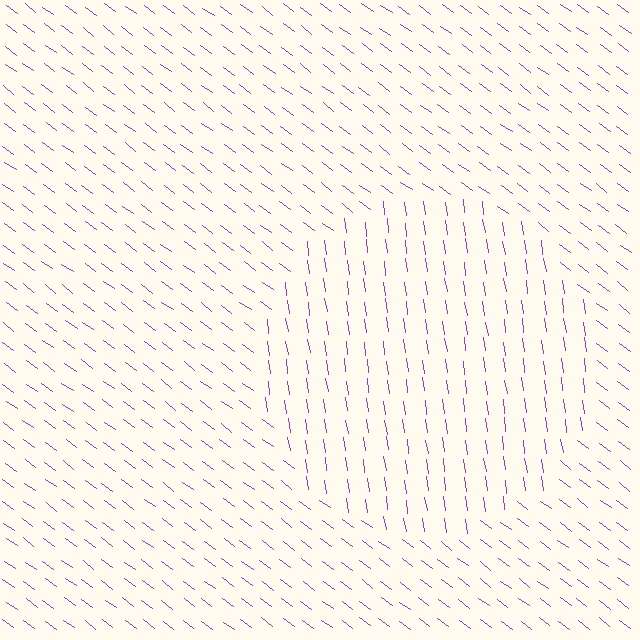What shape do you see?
I see a circle.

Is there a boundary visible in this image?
Yes, there is a texture boundary formed by a change in line orientation.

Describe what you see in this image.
The image is filled with small purple line segments. A circle region in the image has lines oriented differently from the surrounding lines, creating a visible texture boundary.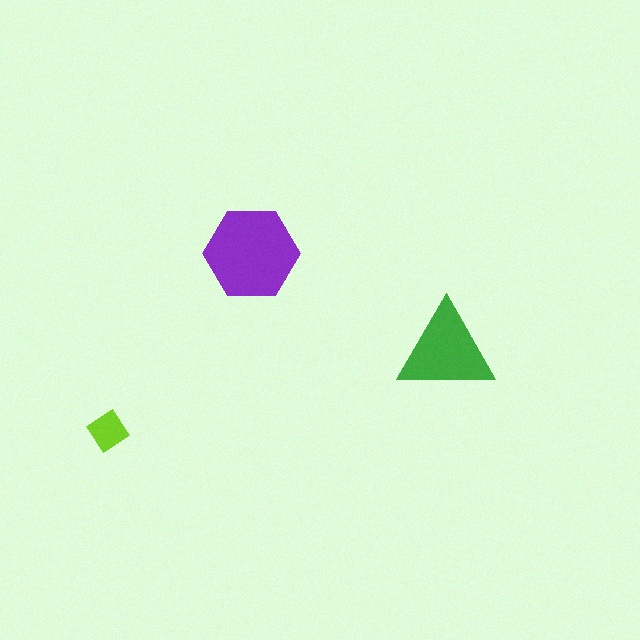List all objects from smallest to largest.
The lime diamond, the green triangle, the purple hexagon.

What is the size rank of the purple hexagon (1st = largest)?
1st.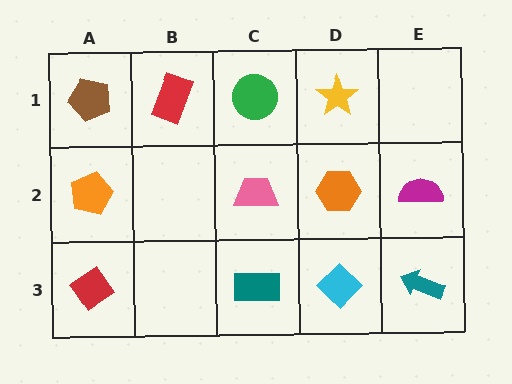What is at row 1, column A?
A brown pentagon.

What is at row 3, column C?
A teal rectangle.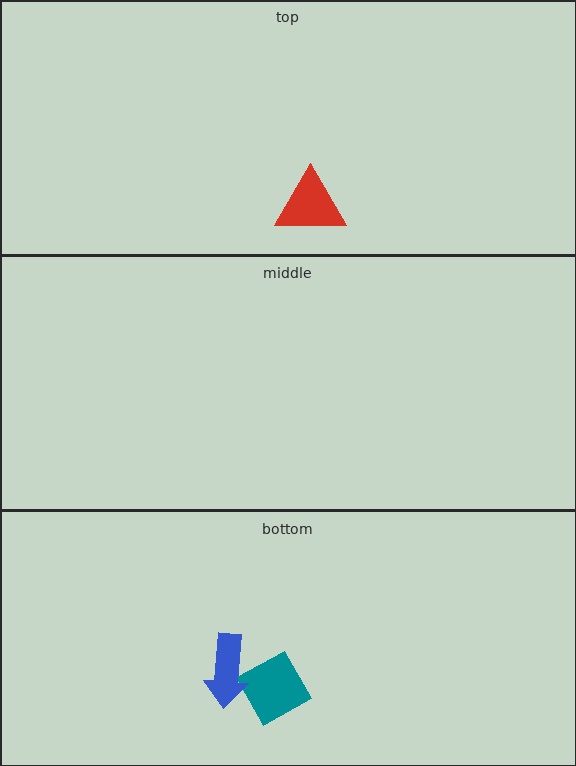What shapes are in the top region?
The red triangle.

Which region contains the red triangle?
The top region.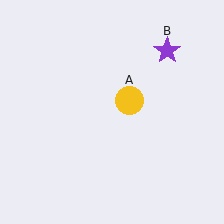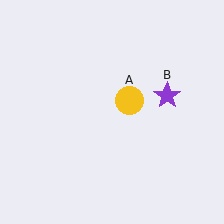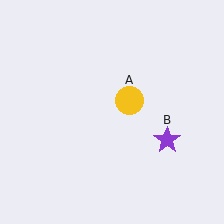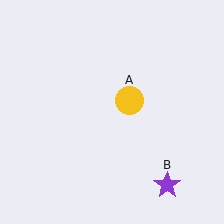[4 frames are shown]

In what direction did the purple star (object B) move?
The purple star (object B) moved down.